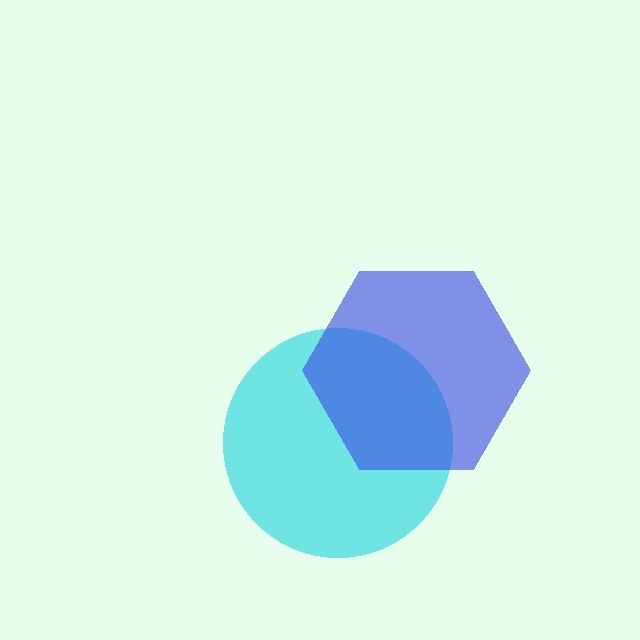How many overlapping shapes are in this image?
There are 2 overlapping shapes in the image.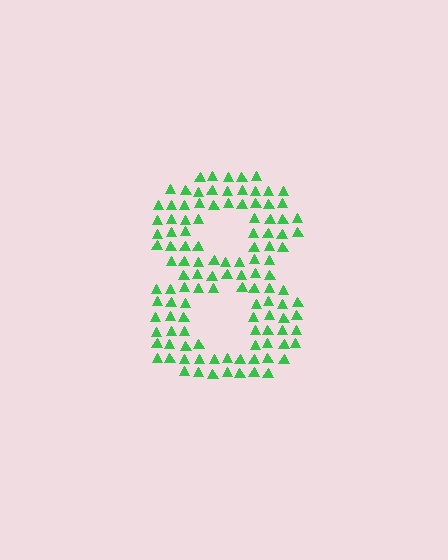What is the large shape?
The large shape is the digit 8.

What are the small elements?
The small elements are triangles.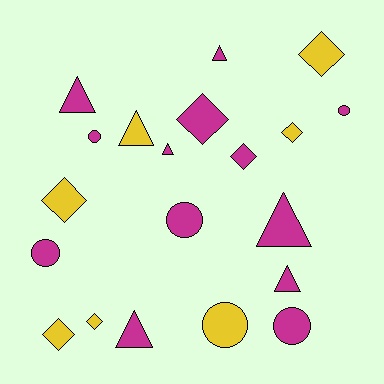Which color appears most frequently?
Magenta, with 13 objects.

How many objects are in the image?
There are 20 objects.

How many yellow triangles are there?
There is 1 yellow triangle.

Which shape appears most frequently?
Triangle, with 7 objects.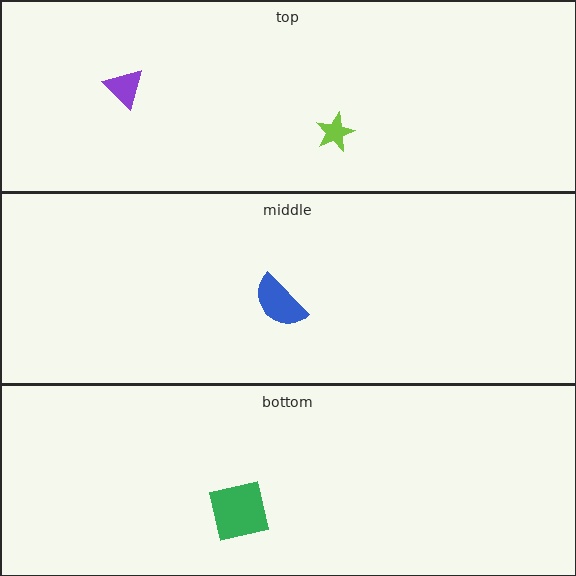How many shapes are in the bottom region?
1.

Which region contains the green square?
The bottom region.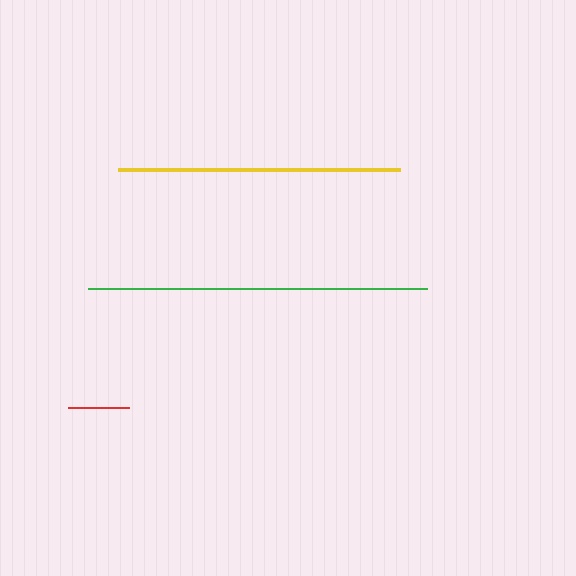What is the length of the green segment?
The green segment is approximately 339 pixels long.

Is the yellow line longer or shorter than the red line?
The yellow line is longer than the red line.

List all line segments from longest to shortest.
From longest to shortest: green, yellow, red.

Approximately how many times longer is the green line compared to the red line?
The green line is approximately 5.5 times the length of the red line.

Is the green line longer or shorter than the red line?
The green line is longer than the red line.